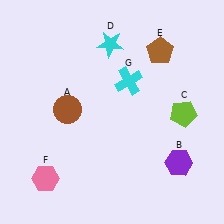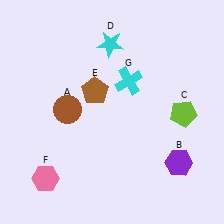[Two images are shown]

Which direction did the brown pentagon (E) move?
The brown pentagon (E) moved left.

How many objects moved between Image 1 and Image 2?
1 object moved between the two images.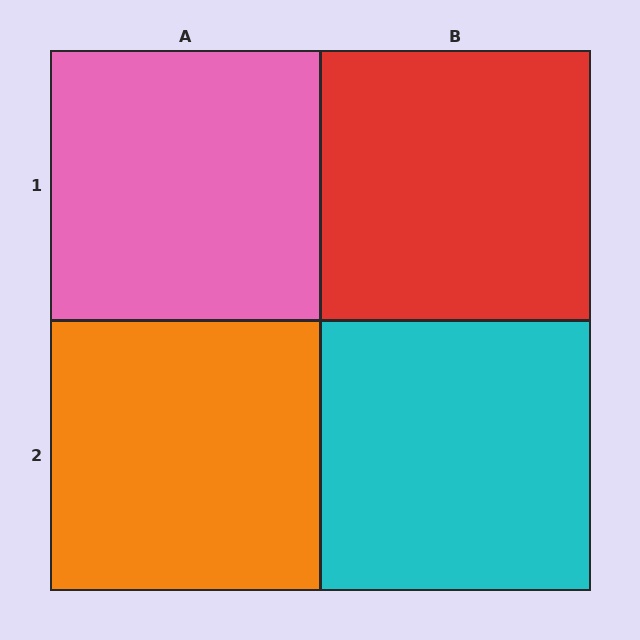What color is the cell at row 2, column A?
Orange.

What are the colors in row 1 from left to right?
Pink, red.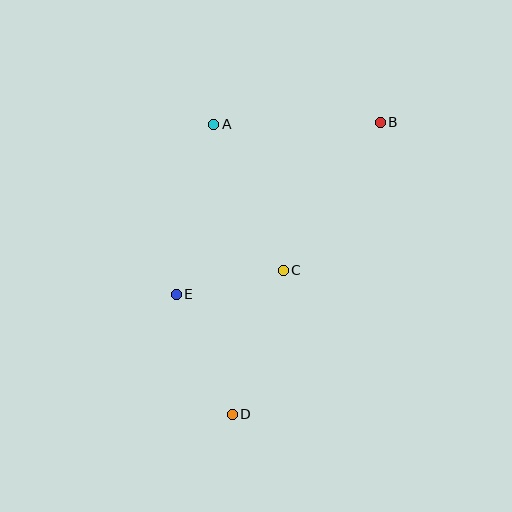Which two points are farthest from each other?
Points B and D are farthest from each other.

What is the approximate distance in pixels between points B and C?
The distance between B and C is approximately 177 pixels.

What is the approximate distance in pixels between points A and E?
The distance between A and E is approximately 174 pixels.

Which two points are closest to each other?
Points C and E are closest to each other.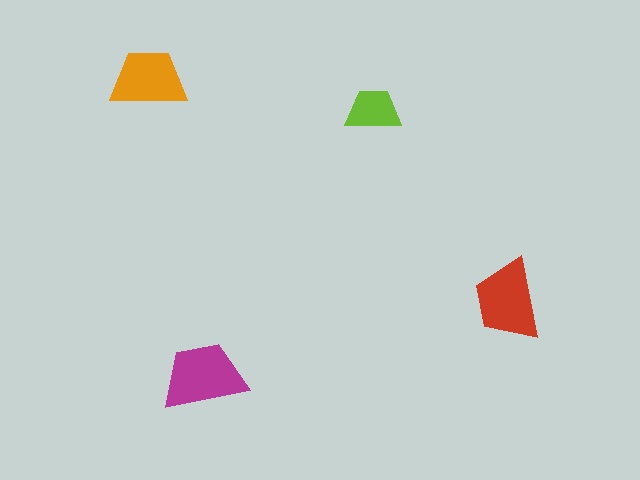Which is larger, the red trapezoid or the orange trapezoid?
The red one.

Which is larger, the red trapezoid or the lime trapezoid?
The red one.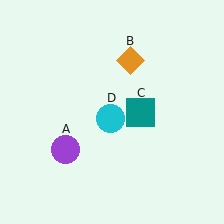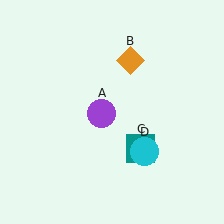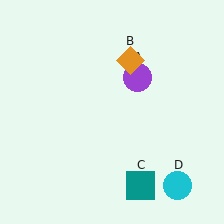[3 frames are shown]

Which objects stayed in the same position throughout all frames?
Orange diamond (object B) remained stationary.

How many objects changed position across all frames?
3 objects changed position: purple circle (object A), teal square (object C), cyan circle (object D).